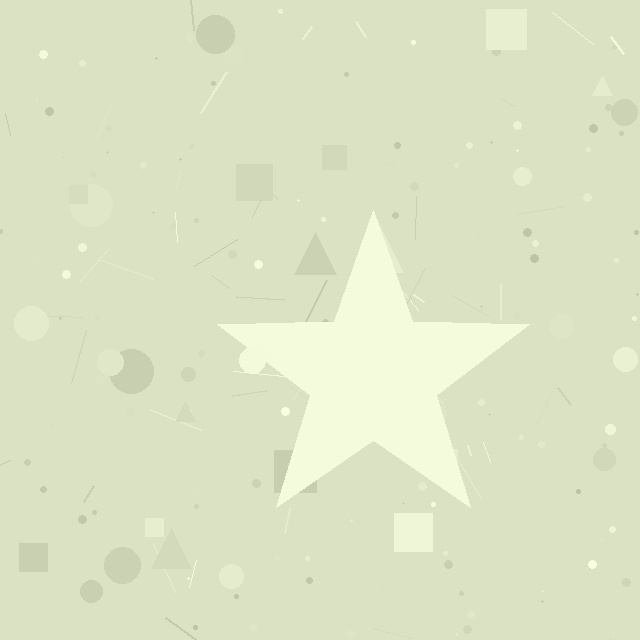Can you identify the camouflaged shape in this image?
The camouflaged shape is a star.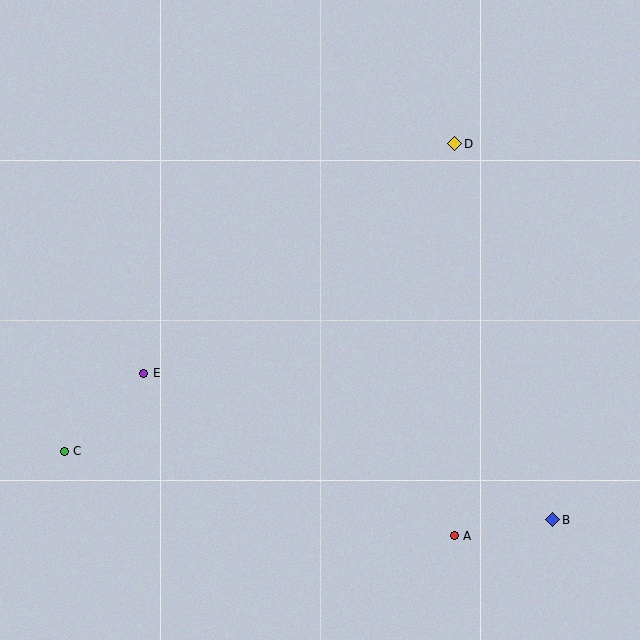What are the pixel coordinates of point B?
Point B is at (553, 520).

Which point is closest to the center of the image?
Point E at (144, 373) is closest to the center.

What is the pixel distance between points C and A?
The distance between C and A is 399 pixels.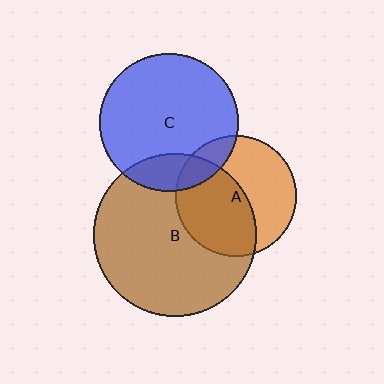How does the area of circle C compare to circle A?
Approximately 1.3 times.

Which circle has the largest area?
Circle B (brown).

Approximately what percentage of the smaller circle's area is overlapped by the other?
Approximately 50%.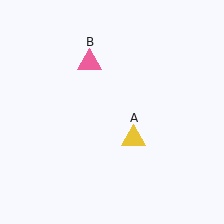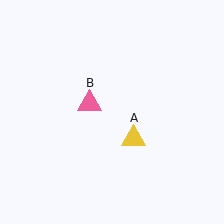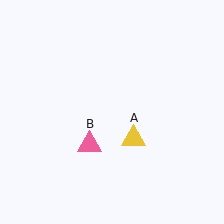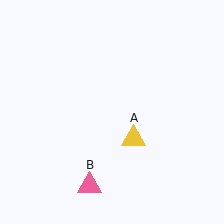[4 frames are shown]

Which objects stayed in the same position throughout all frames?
Yellow triangle (object A) remained stationary.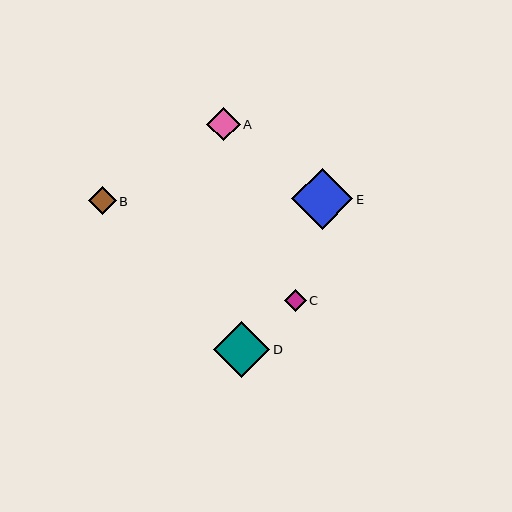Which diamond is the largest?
Diamond E is the largest with a size of approximately 61 pixels.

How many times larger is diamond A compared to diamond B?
Diamond A is approximately 1.2 times the size of diamond B.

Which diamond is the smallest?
Diamond C is the smallest with a size of approximately 22 pixels.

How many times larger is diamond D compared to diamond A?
Diamond D is approximately 1.7 times the size of diamond A.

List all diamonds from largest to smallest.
From largest to smallest: E, D, A, B, C.